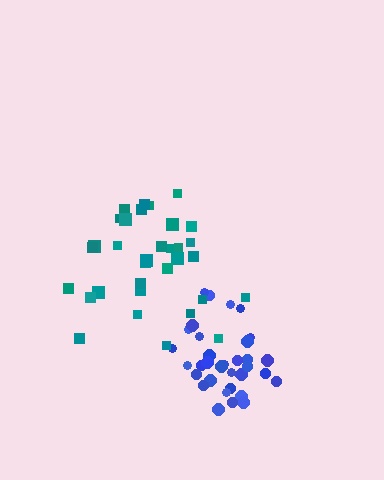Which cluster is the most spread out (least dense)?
Teal.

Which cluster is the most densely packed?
Blue.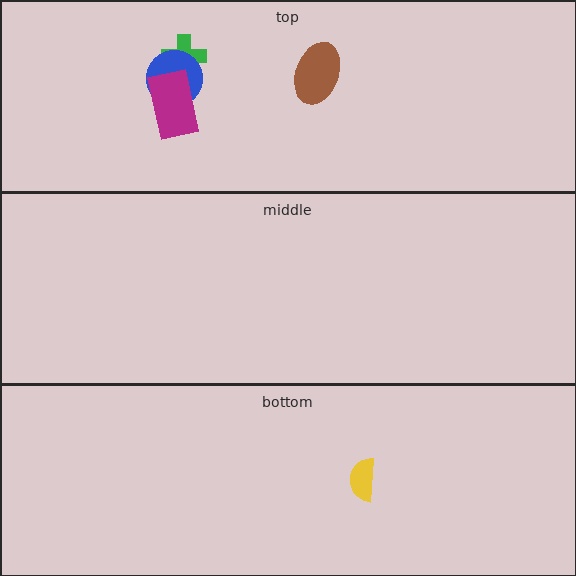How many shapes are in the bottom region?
1.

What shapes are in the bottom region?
The yellow semicircle.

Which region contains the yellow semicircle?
The bottom region.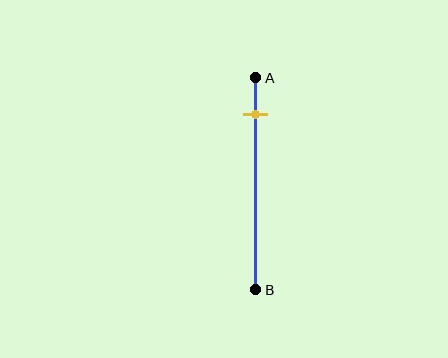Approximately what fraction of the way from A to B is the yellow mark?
The yellow mark is approximately 15% of the way from A to B.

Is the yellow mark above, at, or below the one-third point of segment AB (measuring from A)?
The yellow mark is above the one-third point of segment AB.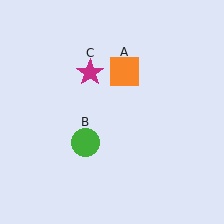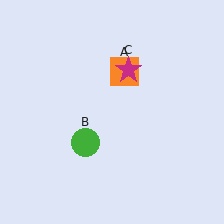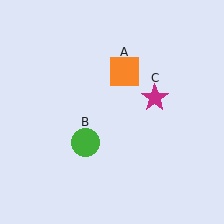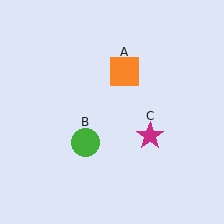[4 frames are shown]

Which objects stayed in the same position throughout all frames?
Orange square (object A) and green circle (object B) remained stationary.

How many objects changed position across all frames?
1 object changed position: magenta star (object C).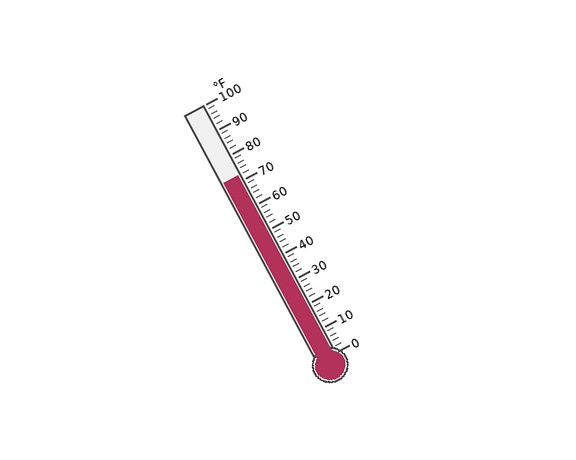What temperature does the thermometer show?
The thermometer shows approximately 72°F.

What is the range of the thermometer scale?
The thermometer scale ranges from 0°F to 100°F.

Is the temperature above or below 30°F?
The temperature is above 30°F.